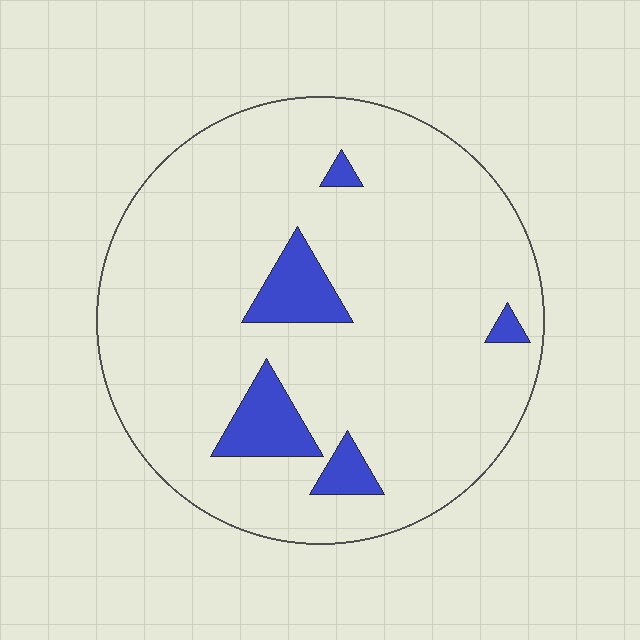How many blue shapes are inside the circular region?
5.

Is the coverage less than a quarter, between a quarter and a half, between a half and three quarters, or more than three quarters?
Less than a quarter.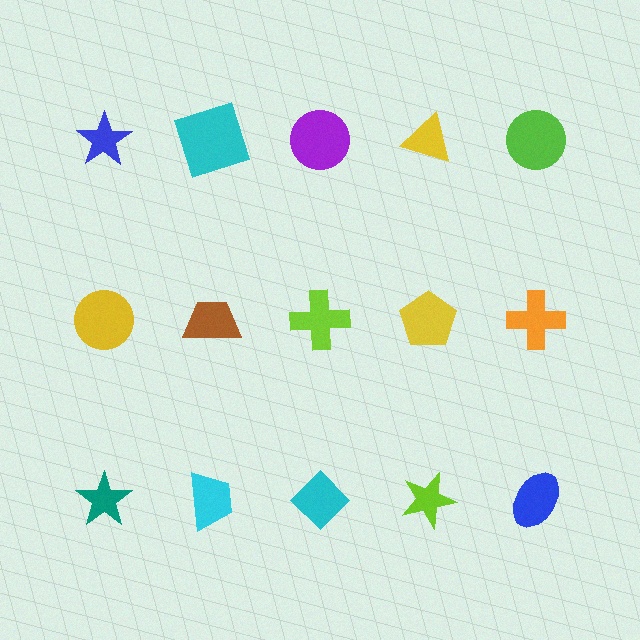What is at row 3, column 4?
A lime star.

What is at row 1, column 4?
A yellow triangle.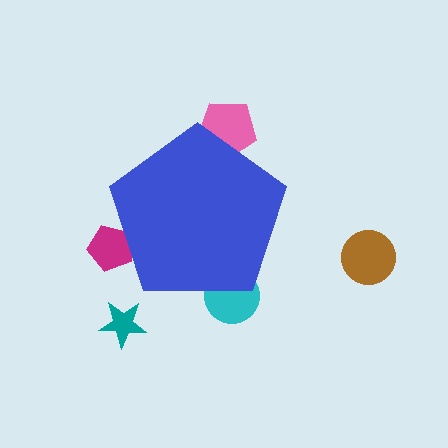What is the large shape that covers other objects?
A blue pentagon.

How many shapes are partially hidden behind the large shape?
3 shapes are partially hidden.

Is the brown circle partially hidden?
No, the brown circle is fully visible.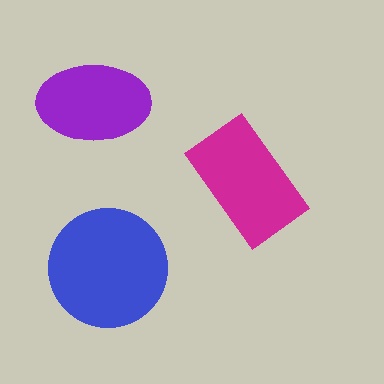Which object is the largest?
The blue circle.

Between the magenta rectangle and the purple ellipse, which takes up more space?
The magenta rectangle.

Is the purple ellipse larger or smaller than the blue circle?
Smaller.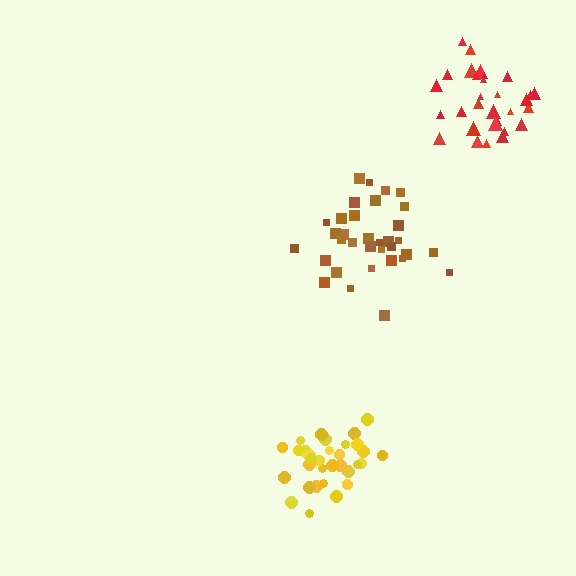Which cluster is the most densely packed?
Yellow.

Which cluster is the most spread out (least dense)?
Red.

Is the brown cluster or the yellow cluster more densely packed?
Yellow.